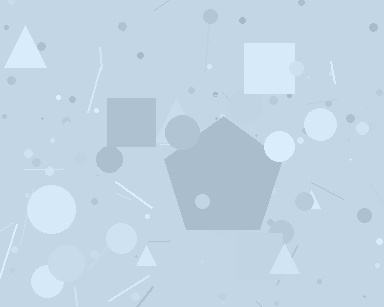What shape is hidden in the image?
A pentagon is hidden in the image.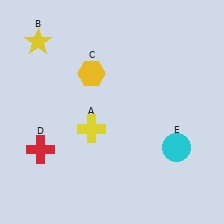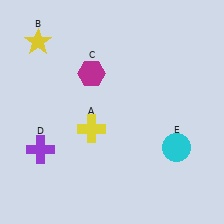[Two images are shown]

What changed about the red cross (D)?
In Image 1, D is red. In Image 2, it changed to purple.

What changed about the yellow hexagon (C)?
In Image 1, C is yellow. In Image 2, it changed to magenta.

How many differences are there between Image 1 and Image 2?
There are 2 differences between the two images.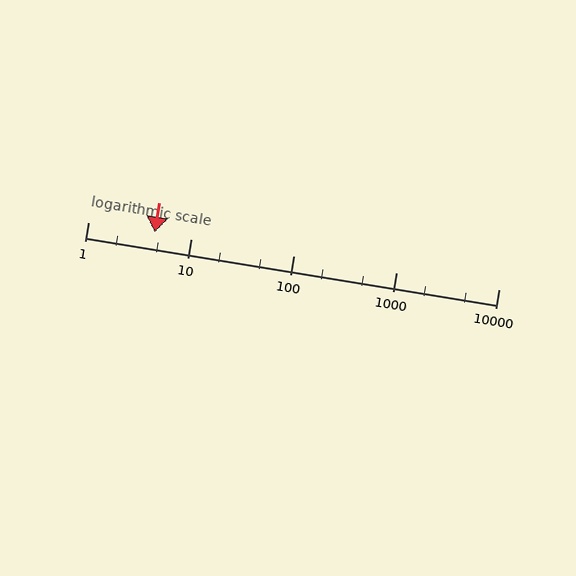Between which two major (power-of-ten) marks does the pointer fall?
The pointer is between 1 and 10.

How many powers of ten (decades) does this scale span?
The scale spans 4 decades, from 1 to 10000.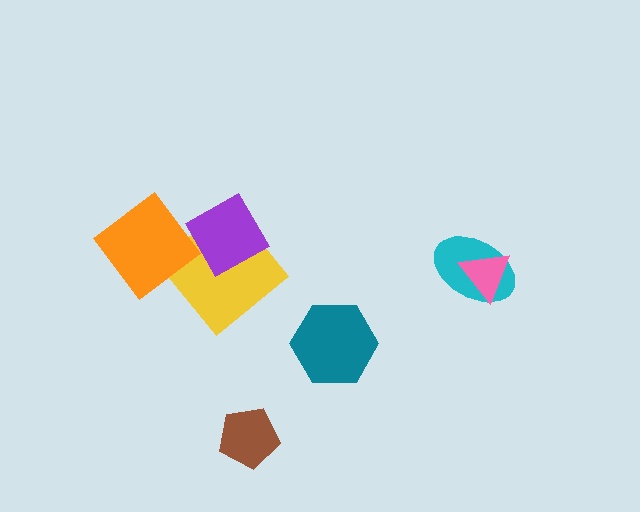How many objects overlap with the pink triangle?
1 object overlaps with the pink triangle.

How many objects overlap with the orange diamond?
0 objects overlap with the orange diamond.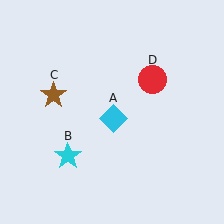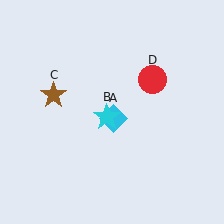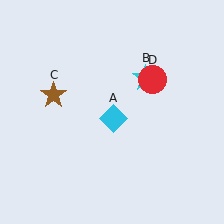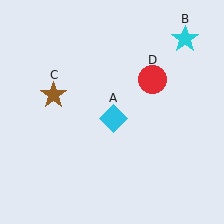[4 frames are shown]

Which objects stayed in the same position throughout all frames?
Cyan diamond (object A) and brown star (object C) and red circle (object D) remained stationary.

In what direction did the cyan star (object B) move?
The cyan star (object B) moved up and to the right.